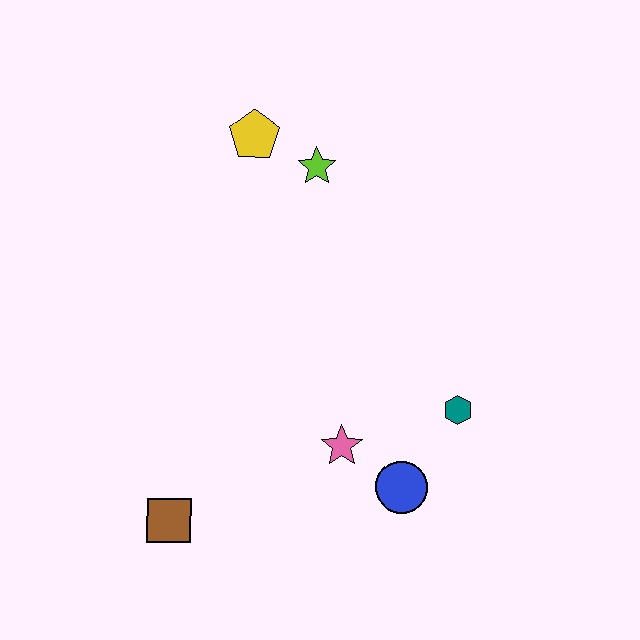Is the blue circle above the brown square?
Yes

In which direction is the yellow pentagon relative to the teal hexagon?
The yellow pentagon is above the teal hexagon.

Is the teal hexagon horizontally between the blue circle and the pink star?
No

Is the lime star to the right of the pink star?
No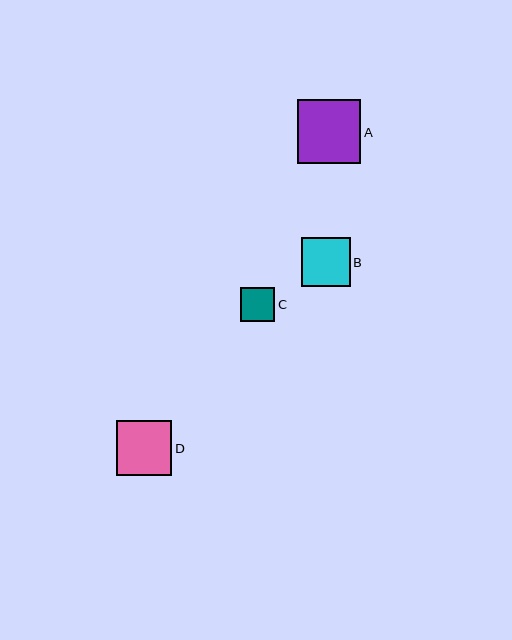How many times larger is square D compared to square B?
Square D is approximately 1.1 times the size of square B.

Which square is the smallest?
Square C is the smallest with a size of approximately 35 pixels.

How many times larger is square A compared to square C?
Square A is approximately 1.8 times the size of square C.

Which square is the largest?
Square A is the largest with a size of approximately 64 pixels.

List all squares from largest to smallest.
From largest to smallest: A, D, B, C.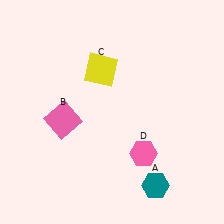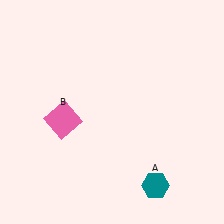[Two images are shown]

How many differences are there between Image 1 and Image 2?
There are 2 differences between the two images.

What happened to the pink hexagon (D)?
The pink hexagon (D) was removed in Image 2. It was in the bottom-right area of Image 1.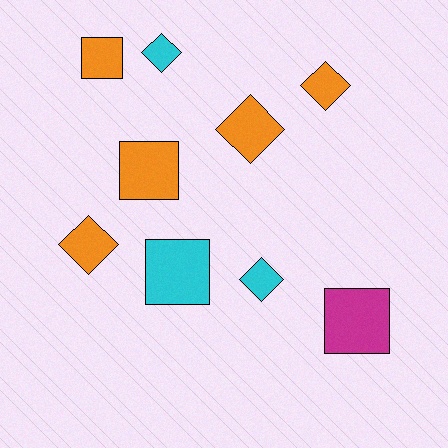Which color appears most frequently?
Orange, with 5 objects.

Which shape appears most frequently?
Diamond, with 5 objects.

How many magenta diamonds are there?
There are no magenta diamonds.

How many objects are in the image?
There are 9 objects.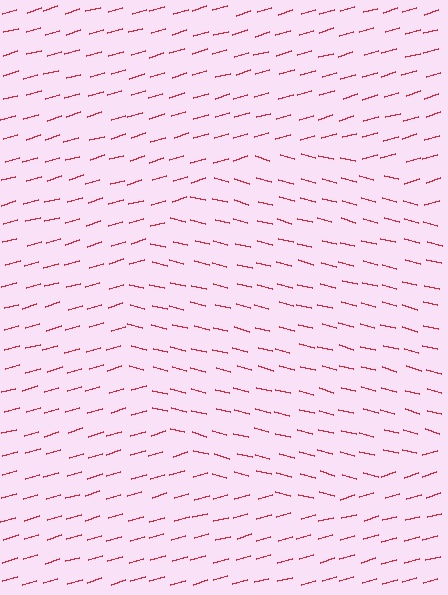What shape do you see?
I see a circle.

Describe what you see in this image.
The image is filled with small red line segments. A circle region in the image has lines oriented differently from the surrounding lines, creating a visible texture boundary.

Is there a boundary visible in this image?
Yes, there is a texture boundary formed by a change in line orientation.